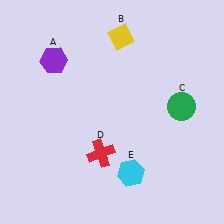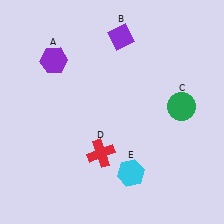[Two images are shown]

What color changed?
The diamond (B) changed from yellow in Image 1 to purple in Image 2.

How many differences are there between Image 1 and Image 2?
There is 1 difference between the two images.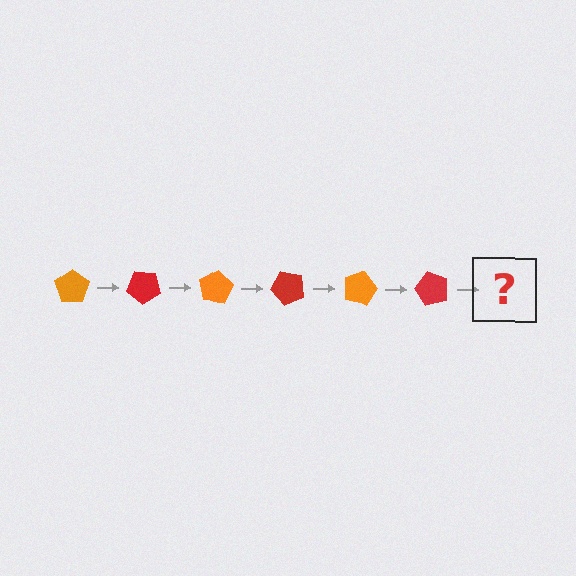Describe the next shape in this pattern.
It should be an orange pentagon, rotated 240 degrees from the start.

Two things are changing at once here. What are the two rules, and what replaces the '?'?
The two rules are that it rotates 40 degrees each step and the color cycles through orange and red. The '?' should be an orange pentagon, rotated 240 degrees from the start.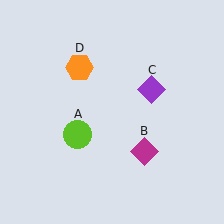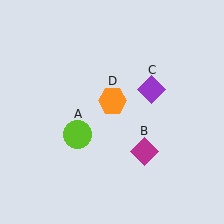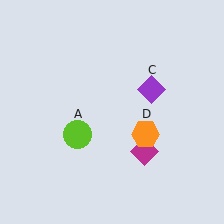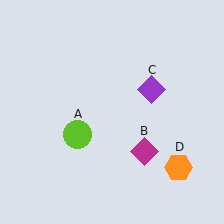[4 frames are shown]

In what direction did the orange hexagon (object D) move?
The orange hexagon (object D) moved down and to the right.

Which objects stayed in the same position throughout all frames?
Lime circle (object A) and magenta diamond (object B) and purple diamond (object C) remained stationary.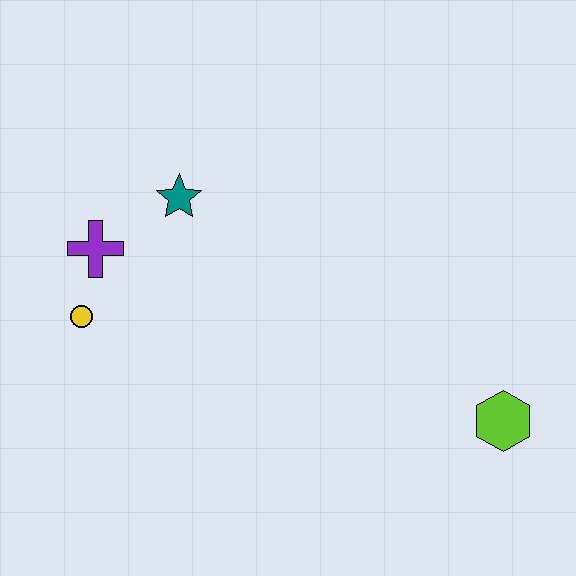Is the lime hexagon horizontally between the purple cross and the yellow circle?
No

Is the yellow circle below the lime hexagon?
No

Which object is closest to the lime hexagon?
The teal star is closest to the lime hexagon.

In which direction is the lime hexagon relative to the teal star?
The lime hexagon is to the right of the teal star.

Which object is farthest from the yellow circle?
The lime hexagon is farthest from the yellow circle.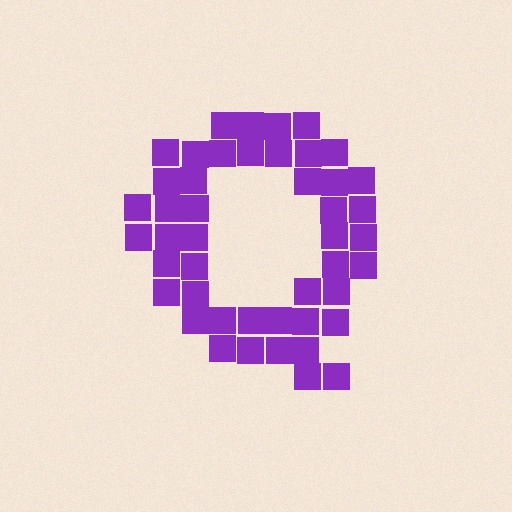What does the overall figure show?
The overall figure shows the letter Q.